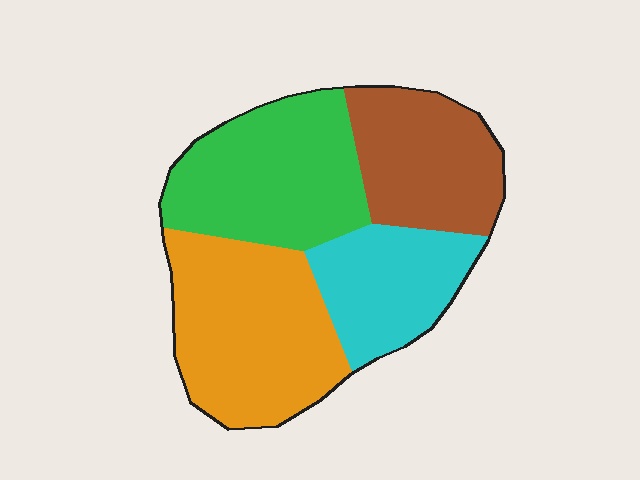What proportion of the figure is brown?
Brown covers 22% of the figure.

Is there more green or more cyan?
Green.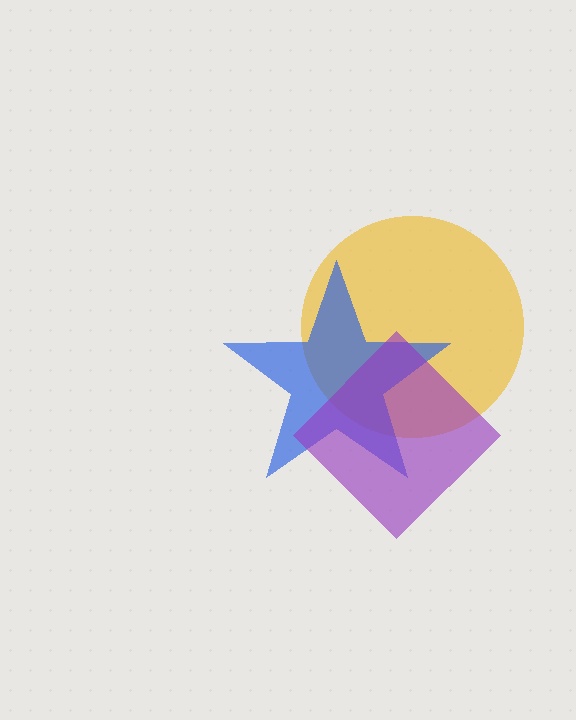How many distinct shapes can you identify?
There are 3 distinct shapes: a yellow circle, a blue star, a purple diamond.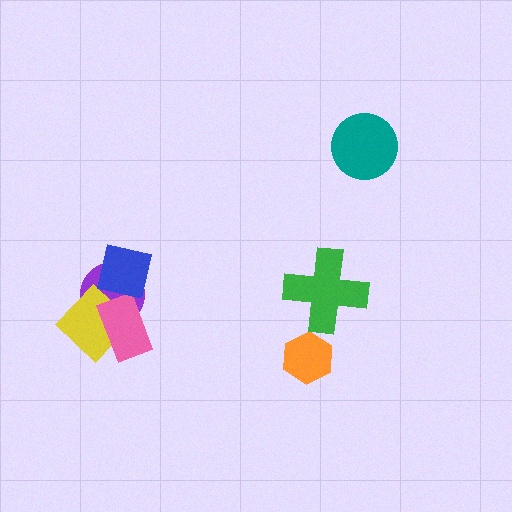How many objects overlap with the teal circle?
0 objects overlap with the teal circle.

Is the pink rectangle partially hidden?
Yes, it is partially covered by another shape.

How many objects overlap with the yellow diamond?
3 objects overlap with the yellow diamond.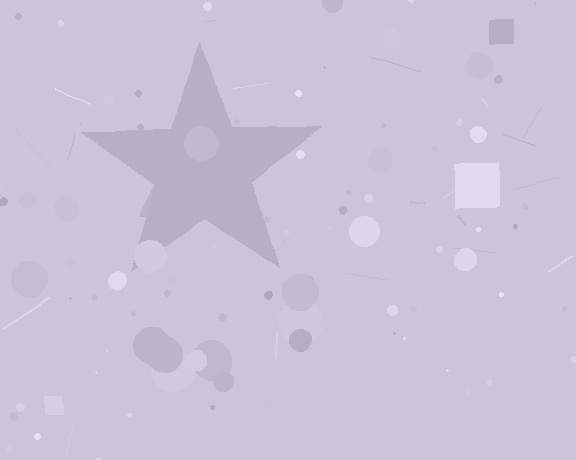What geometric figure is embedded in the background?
A star is embedded in the background.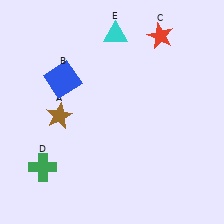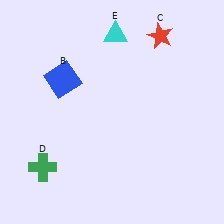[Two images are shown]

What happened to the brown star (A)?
The brown star (A) was removed in Image 2. It was in the bottom-left area of Image 1.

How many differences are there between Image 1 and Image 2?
There is 1 difference between the two images.